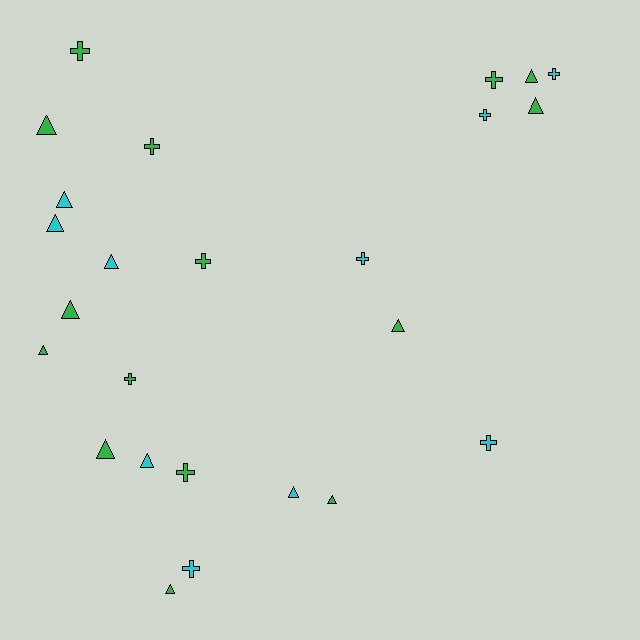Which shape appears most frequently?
Triangle, with 14 objects.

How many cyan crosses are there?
There are 5 cyan crosses.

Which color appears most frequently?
Green, with 15 objects.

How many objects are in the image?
There are 25 objects.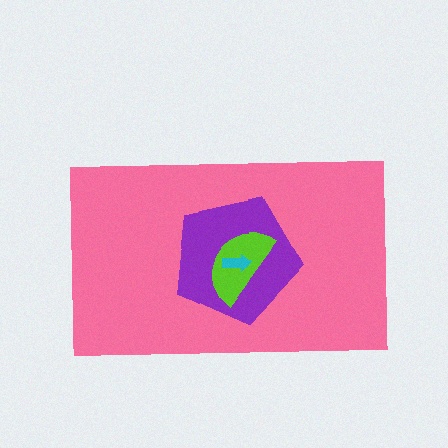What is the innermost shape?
The cyan arrow.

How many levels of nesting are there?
4.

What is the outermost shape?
The pink rectangle.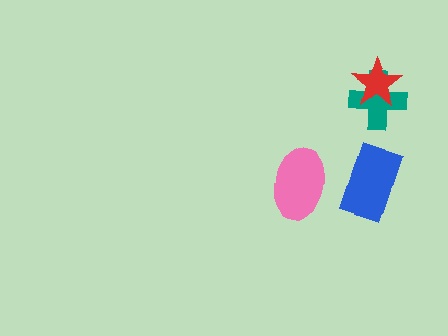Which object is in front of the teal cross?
The red star is in front of the teal cross.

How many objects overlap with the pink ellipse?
0 objects overlap with the pink ellipse.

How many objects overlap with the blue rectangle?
0 objects overlap with the blue rectangle.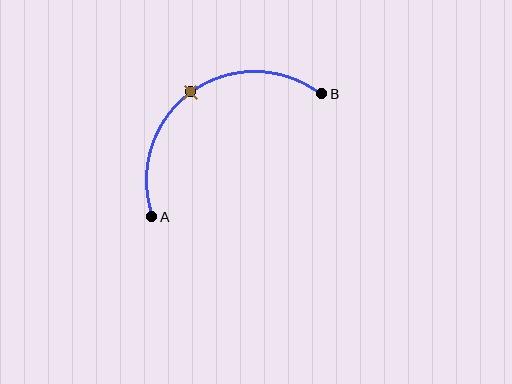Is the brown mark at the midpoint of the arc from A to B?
Yes. The brown mark lies on the arc at equal arc-length from both A and B — it is the arc midpoint.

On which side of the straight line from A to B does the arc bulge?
The arc bulges above and to the left of the straight line connecting A and B.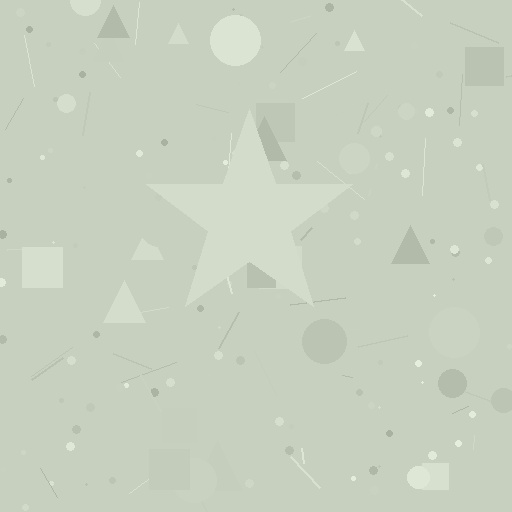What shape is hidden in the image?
A star is hidden in the image.